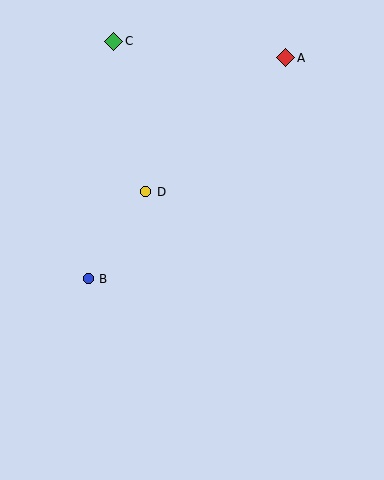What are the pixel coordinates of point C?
Point C is at (114, 41).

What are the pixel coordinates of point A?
Point A is at (286, 58).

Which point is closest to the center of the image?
Point D at (146, 192) is closest to the center.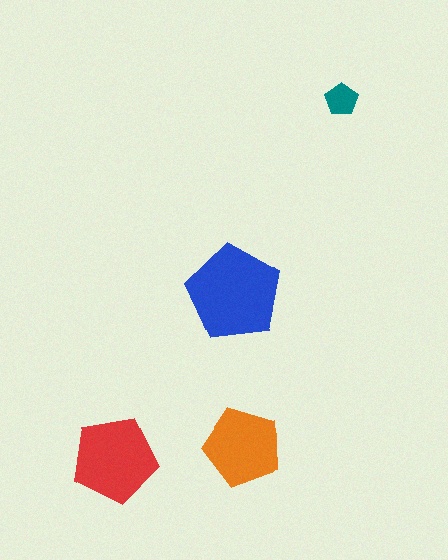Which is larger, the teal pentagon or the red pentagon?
The red one.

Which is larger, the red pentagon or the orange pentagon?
The red one.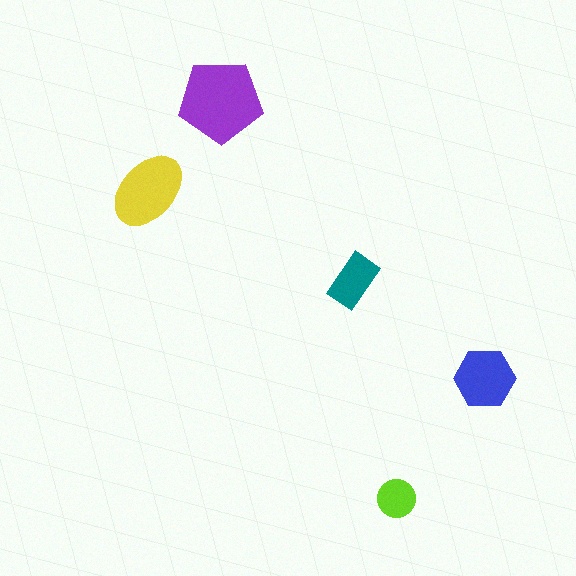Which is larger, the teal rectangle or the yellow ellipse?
The yellow ellipse.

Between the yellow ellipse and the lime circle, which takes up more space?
The yellow ellipse.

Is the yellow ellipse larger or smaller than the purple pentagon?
Smaller.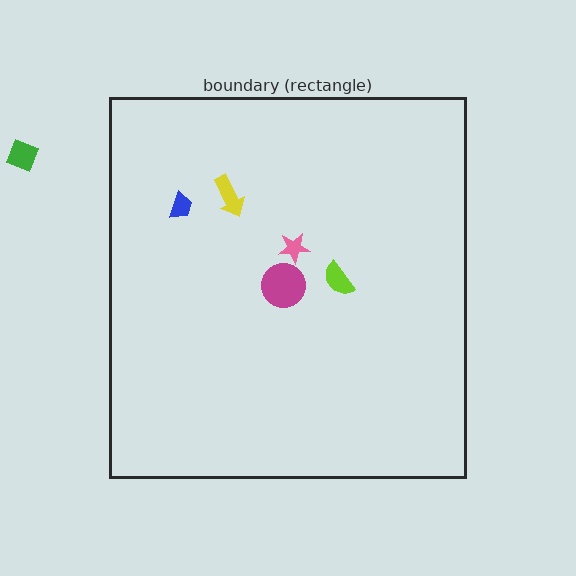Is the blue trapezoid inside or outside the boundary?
Inside.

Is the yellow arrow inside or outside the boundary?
Inside.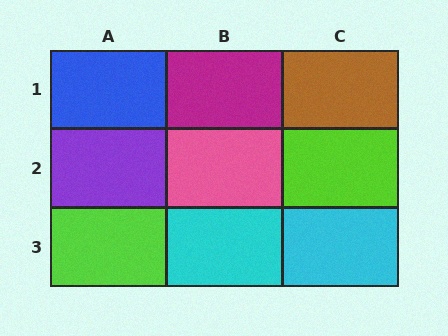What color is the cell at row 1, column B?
Magenta.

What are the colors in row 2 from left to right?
Purple, pink, lime.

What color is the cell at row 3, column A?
Lime.